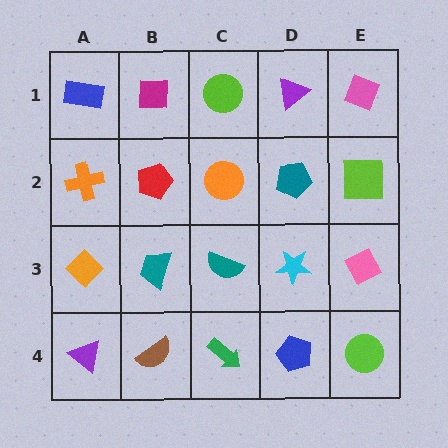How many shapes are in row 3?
5 shapes.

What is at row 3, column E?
A pink diamond.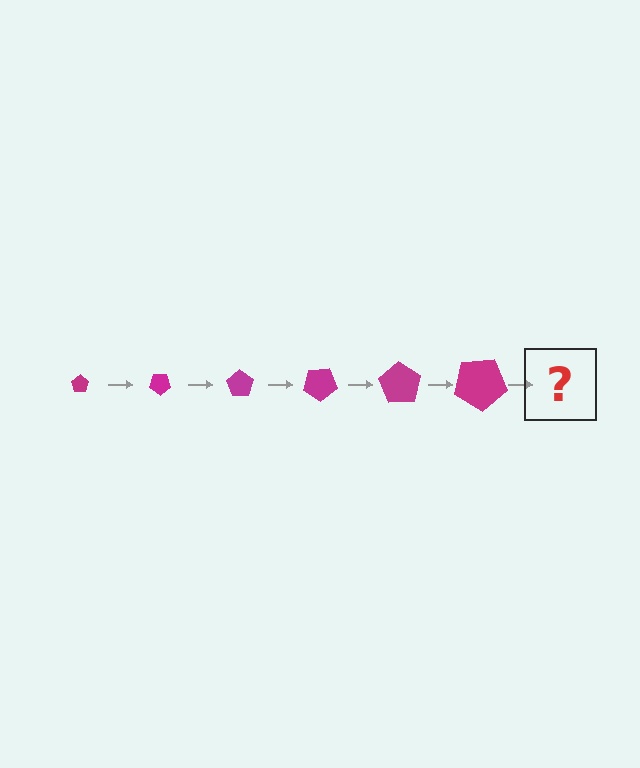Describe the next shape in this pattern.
It should be a pentagon, larger than the previous one and rotated 210 degrees from the start.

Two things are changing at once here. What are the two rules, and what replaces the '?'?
The two rules are that the pentagon grows larger each step and it rotates 35 degrees each step. The '?' should be a pentagon, larger than the previous one and rotated 210 degrees from the start.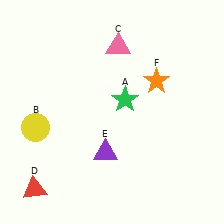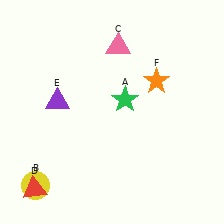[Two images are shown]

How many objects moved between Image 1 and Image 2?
2 objects moved between the two images.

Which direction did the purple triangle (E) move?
The purple triangle (E) moved up.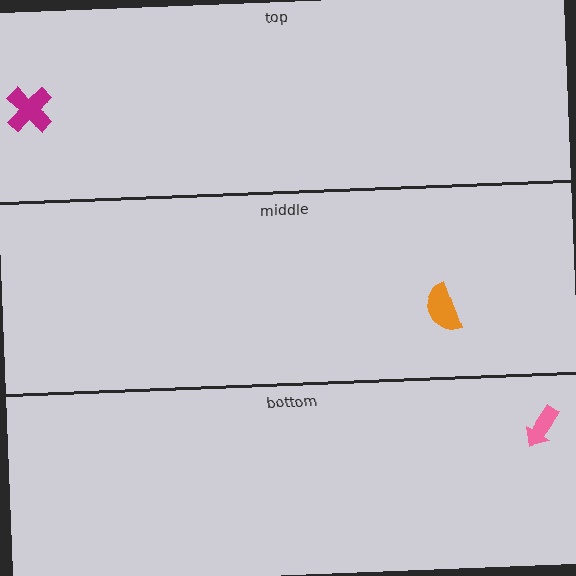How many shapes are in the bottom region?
1.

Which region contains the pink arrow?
The bottom region.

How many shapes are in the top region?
1.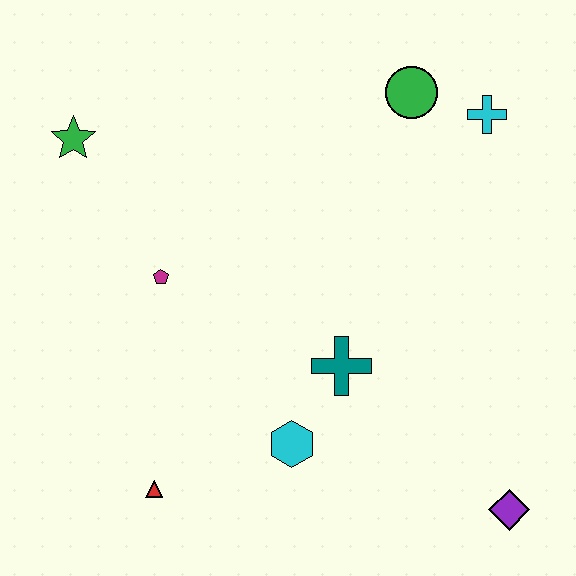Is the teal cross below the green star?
Yes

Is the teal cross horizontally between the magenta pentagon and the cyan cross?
Yes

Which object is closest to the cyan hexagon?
The teal cross is closest to the cyan hexagon.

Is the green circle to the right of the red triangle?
Yes